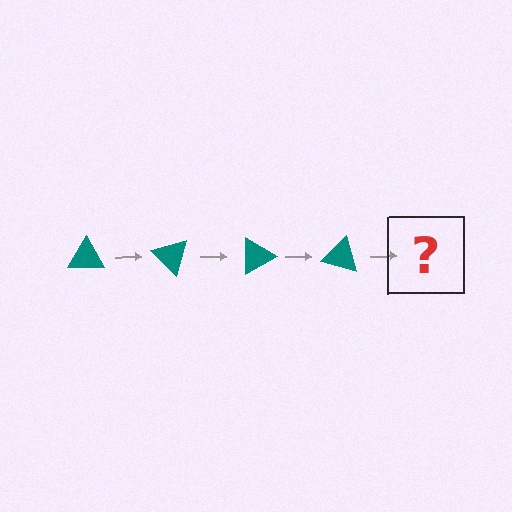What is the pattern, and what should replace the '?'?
The pattern is that the triangle rotates 45 degrees each step. The '?' should be a teal triangle rotated 180 degrees.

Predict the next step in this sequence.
The next step is a teal triangle rotated 180 degrees.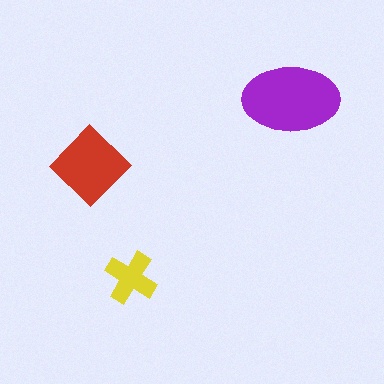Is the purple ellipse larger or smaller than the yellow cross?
Larger.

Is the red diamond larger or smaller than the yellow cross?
Larger.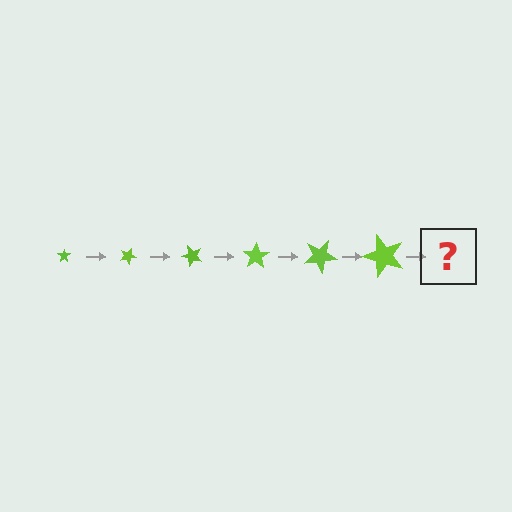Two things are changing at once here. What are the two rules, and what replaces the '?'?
The two rules are that the star grows larger each step and it rotates 25 degrees each step. The '?' should be a star, larger than the previous one and rotated 150 degrees from the start.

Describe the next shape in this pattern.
It should be a star, larger than the previous one and rotated 150 degrees from the start.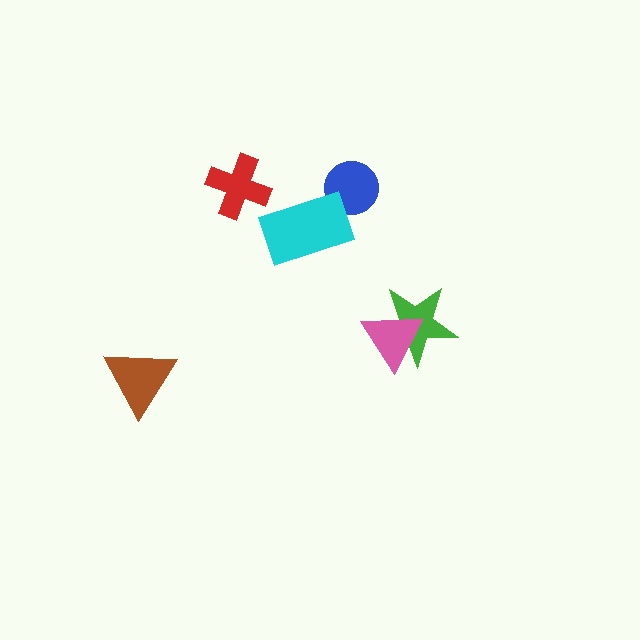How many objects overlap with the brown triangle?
0 objects overlap with the brown triangle.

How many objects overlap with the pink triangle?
1 object overlaps with the pink triangle.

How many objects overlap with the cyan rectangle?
1 object overlaps with the cyan rectangle.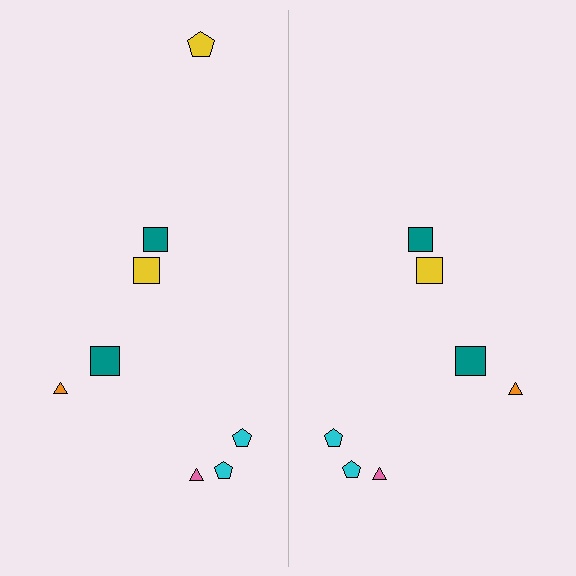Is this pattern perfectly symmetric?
No, the pattern is not perfectly symmetric. A yellow pentagon is missing from the right side.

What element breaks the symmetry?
A yellow pentagon is missing from the right side.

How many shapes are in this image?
There are 15 shapes in this image.